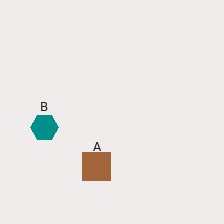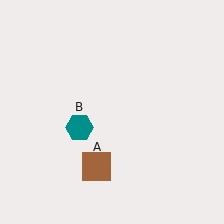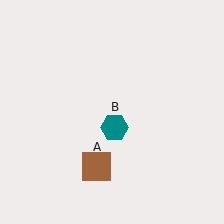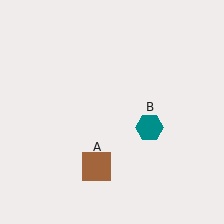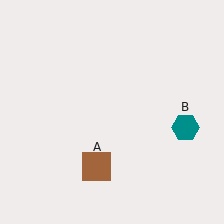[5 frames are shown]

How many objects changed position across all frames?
1 object changed position: teal hexagon (object B).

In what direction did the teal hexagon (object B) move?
The teal hexagon (object B) moved right.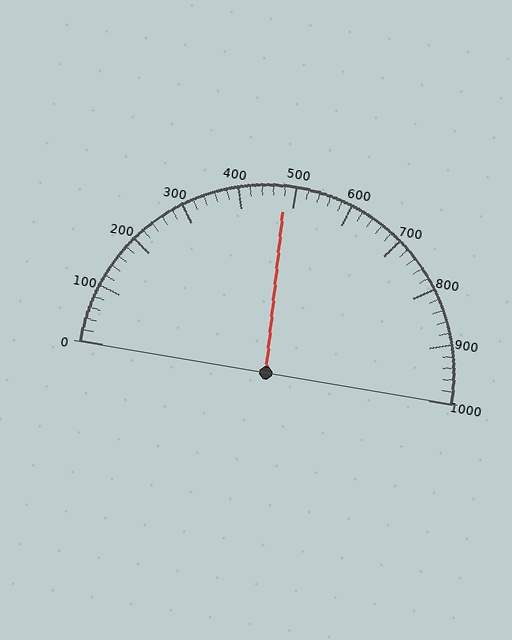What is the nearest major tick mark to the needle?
The nearest major tick mark is 500.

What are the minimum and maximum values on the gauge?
The gauge ranges from 0 to 1000.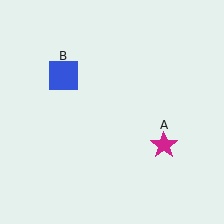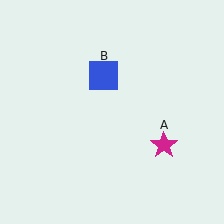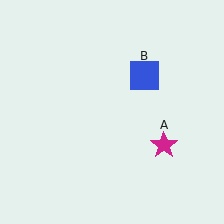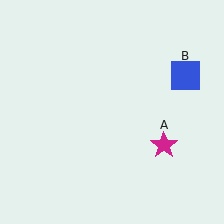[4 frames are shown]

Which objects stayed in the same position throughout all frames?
Magenta star (object A) remained stationary.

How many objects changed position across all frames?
1 object changed position: blue square (object B).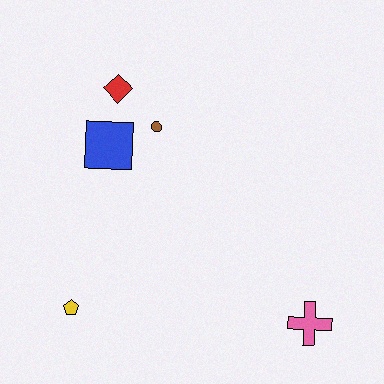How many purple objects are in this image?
There are no purple objects.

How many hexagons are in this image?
There are no hexagons.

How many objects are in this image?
There are 5 objects.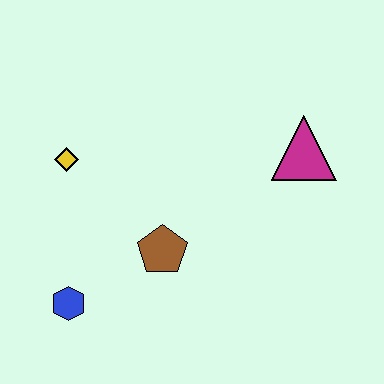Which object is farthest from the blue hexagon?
The magenta triangle is farthest from the blue hexagon.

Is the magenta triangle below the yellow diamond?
No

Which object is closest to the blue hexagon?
The brown pentagon is closest to the blue hexagon.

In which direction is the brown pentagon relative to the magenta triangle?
The brown pentagon is to the left of the magenta triangle.